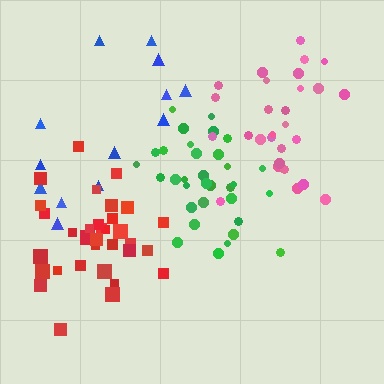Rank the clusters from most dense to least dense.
green, red, pink, blue.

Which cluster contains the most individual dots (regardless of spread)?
Green (33).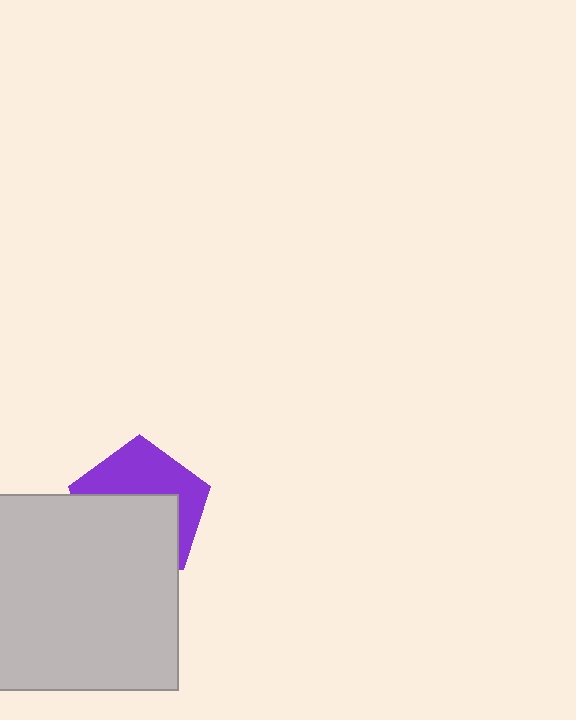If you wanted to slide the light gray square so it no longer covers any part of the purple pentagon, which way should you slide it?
Slide it down — that is the most direct way to separate the two shapes.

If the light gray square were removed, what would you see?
You would see the complete purple pentagon.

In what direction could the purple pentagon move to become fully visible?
The purple pentagon could move up. That would shift it out from behind the light gray square entirely.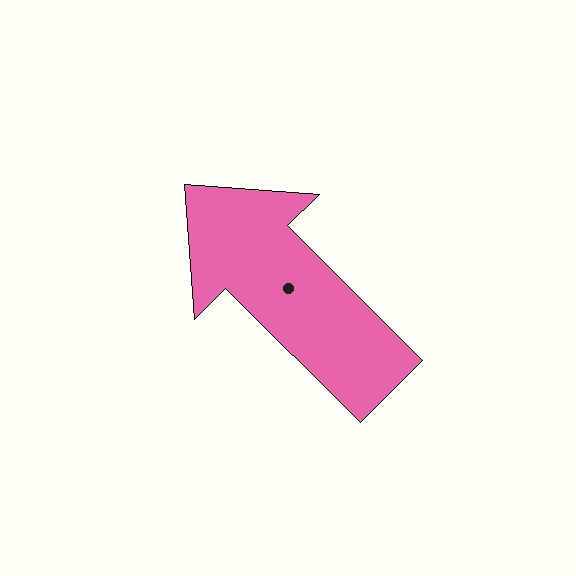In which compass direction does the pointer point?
Northwest.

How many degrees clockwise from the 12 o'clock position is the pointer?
Approximately 315 degrees.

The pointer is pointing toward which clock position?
Roughly 10 o'clock.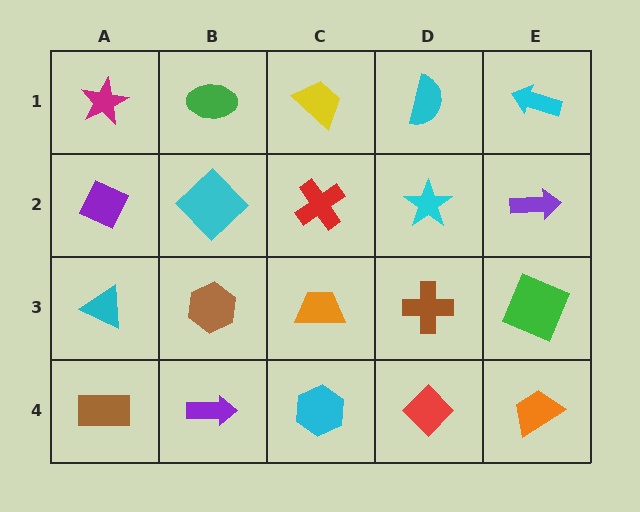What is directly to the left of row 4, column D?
A cyan hexagon.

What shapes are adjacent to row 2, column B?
A green ellipse (row 1, column B), a brown hexagon (row 3, column B), a purple diamond (row 2, column A), a red cross (row 2, column C).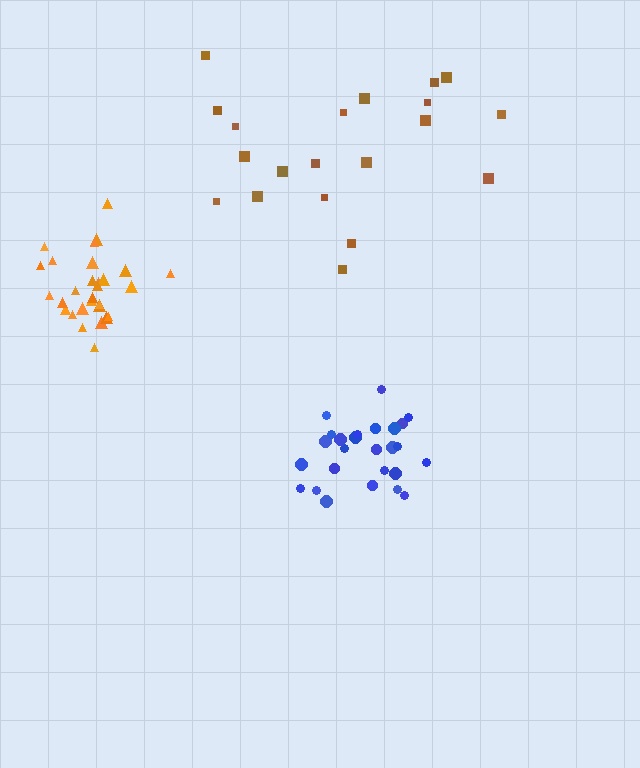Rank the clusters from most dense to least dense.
blue, orange, brown.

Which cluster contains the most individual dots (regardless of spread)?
Orange (29).